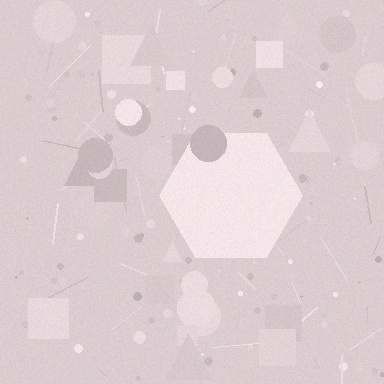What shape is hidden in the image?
A hexagon is hidden in the image.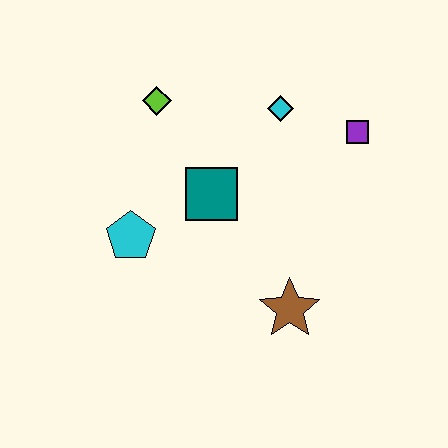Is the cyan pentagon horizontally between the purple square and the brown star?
No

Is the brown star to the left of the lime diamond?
No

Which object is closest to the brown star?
The teal square is closest to the brown star.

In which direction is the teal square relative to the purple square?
The teal square is to the left of the purple square.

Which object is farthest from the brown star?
The lime diamond is farthest from the brown star.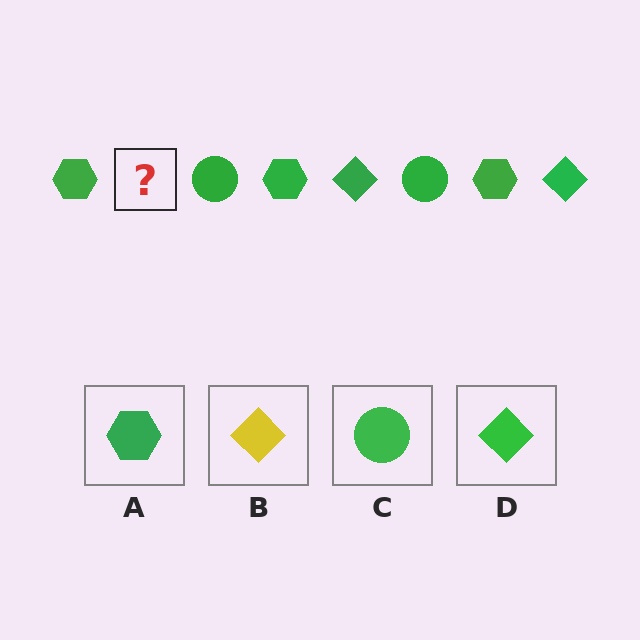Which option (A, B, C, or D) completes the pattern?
D.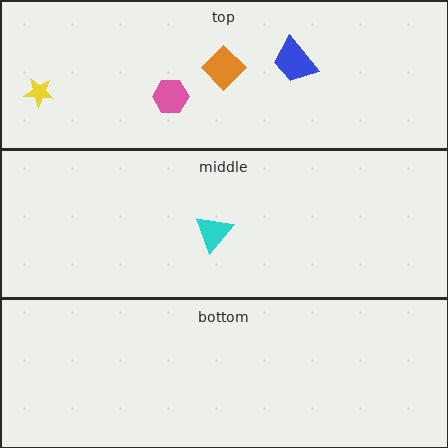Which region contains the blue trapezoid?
The top region.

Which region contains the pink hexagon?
The top region.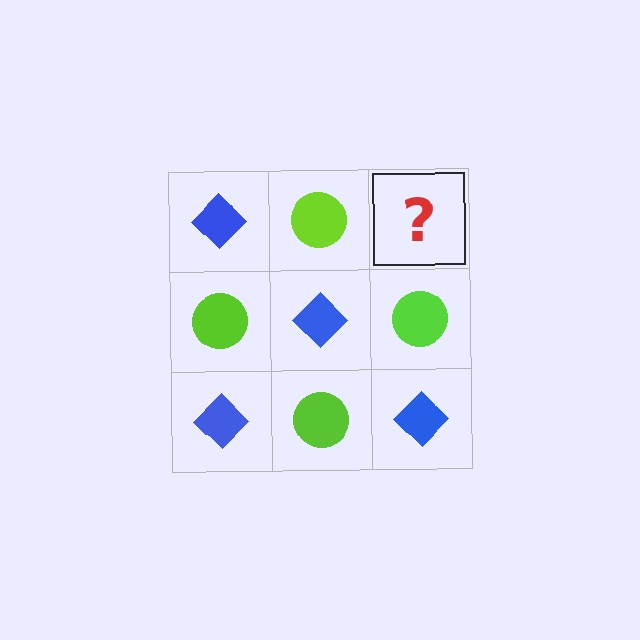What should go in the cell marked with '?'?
The missing cell should contain a blue diamond.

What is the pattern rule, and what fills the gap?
The rule is that it alternates blue diamond and lime circle in a checkerboard pattern. The gap should be filled with a blue diamond.